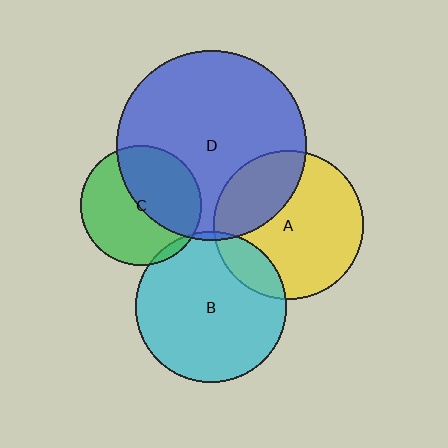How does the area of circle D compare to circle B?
Approximately 1.6 times.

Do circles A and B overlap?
Yes.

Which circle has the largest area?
Circle D (blue).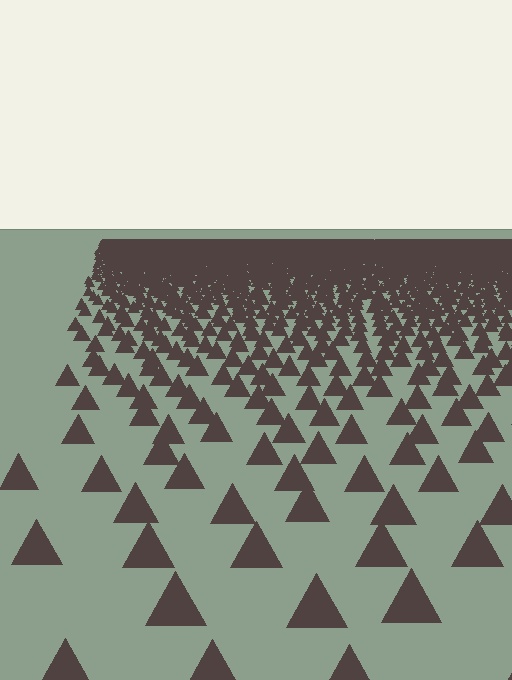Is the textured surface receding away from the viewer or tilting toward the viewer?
The surface is receding away from the viewer. Texture elements get smaller and denser toward the top.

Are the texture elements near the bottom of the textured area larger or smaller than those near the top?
Larger. Near the bottom, elements are closer to the viewer and appear at a bigger on-screen size.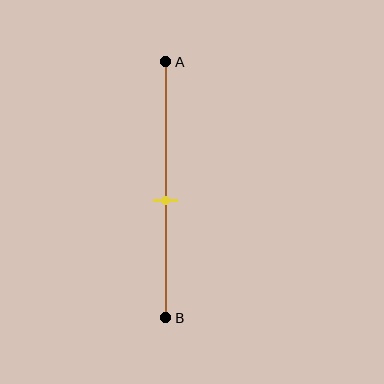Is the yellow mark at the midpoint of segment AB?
No, the mark is at about 55% from A, not at the 50% midpoint.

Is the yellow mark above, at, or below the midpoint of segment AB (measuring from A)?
The yellow mark is below the midpoint of segment AB.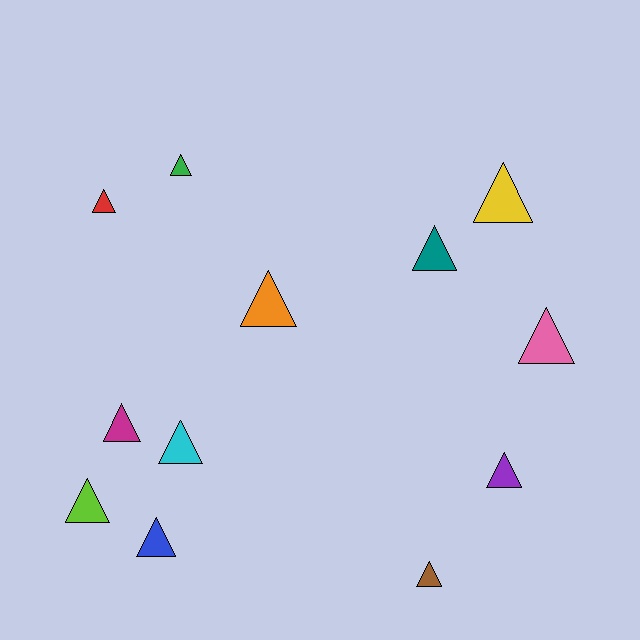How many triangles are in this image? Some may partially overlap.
There are 12 triangles.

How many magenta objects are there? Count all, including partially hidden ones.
There is 1 magenta object.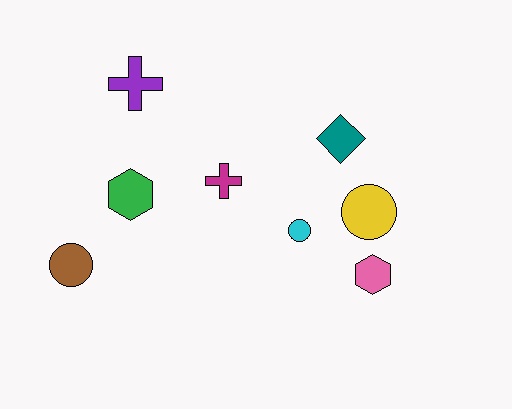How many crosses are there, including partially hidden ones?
There are 2 crosses.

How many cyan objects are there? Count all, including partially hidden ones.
There is 1 cyan object.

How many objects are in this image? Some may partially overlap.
There are 8 objects.